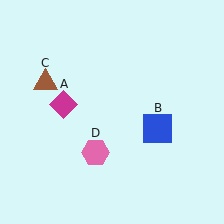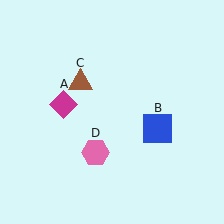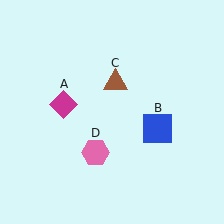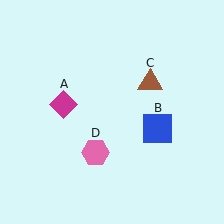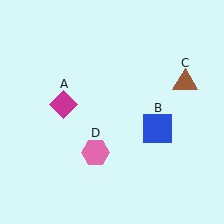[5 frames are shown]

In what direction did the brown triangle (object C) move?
The brown triangle (object C) moved right.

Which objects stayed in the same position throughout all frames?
Magenta diamond (object A) and blue square (object B) and pink hexagon (object D) remained stationary.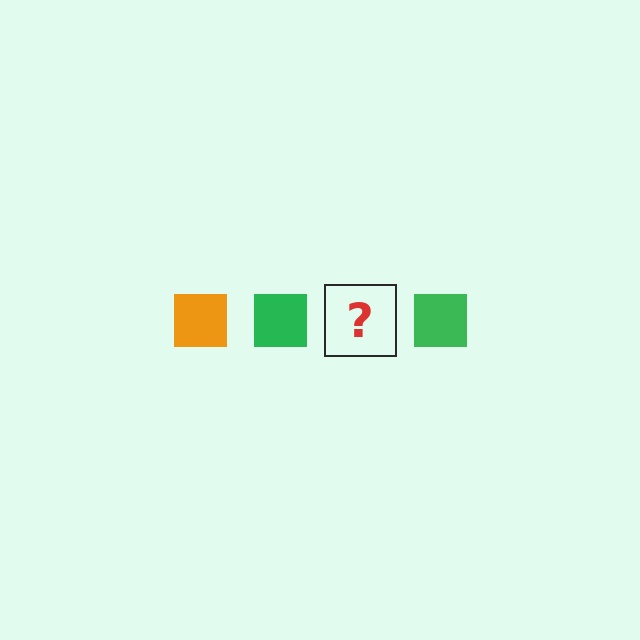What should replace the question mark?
The question mark should be replaced with an orange square.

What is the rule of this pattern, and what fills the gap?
The rule is that the pattern cycles through orange, green squares. The gap should be filled with an orange square.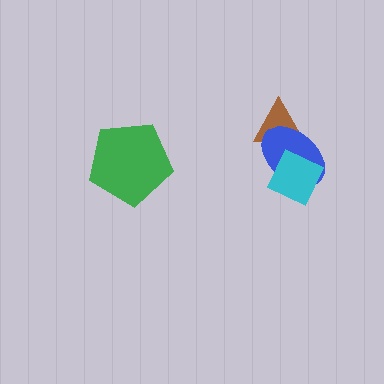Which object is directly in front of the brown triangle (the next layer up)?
The blue ellipse is directly in front of the brown triangle.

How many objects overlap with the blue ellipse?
2 objects overlap with the blue ellipse.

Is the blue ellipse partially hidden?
Yes, it is partially covered by another shape.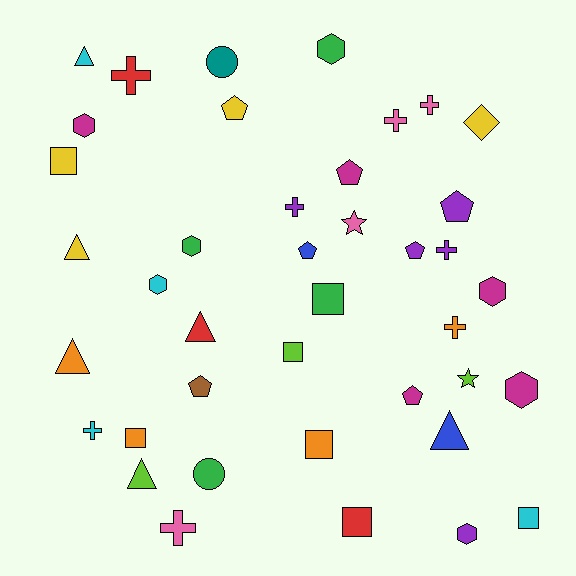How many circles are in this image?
There are 2 circles.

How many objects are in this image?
There are 40 objects.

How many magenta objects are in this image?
There are 5 magenta objects.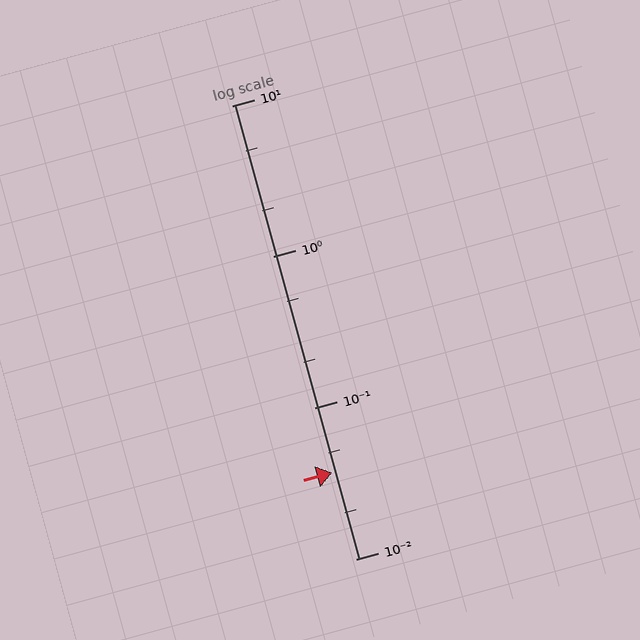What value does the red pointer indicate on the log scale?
The pointer indicates approximately 0.037.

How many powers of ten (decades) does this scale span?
The scale spans 3 decades, from 0.01 to 10.